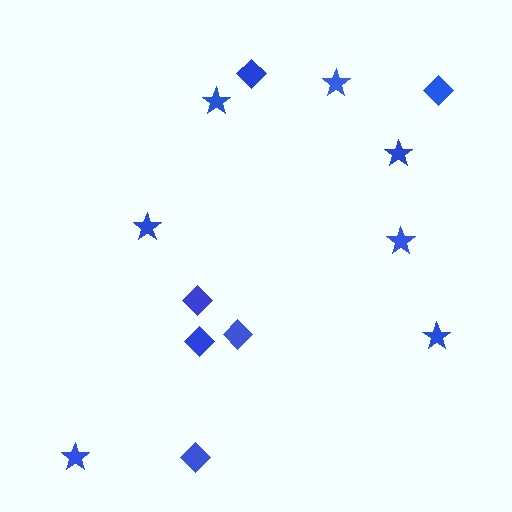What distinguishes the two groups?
There are 2 groups: one group of stars (7) and one group of diamonds (6).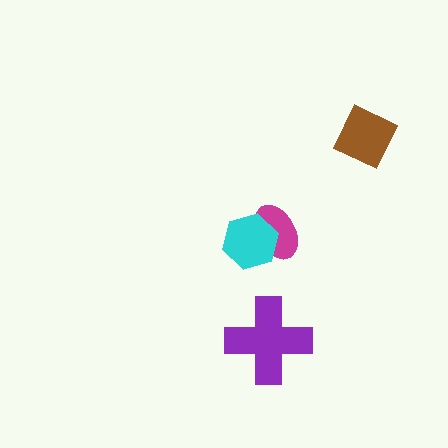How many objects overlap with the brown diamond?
0 objects overlap with the brown diamond.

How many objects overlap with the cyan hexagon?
1 object overlaps with the cyan hexagon.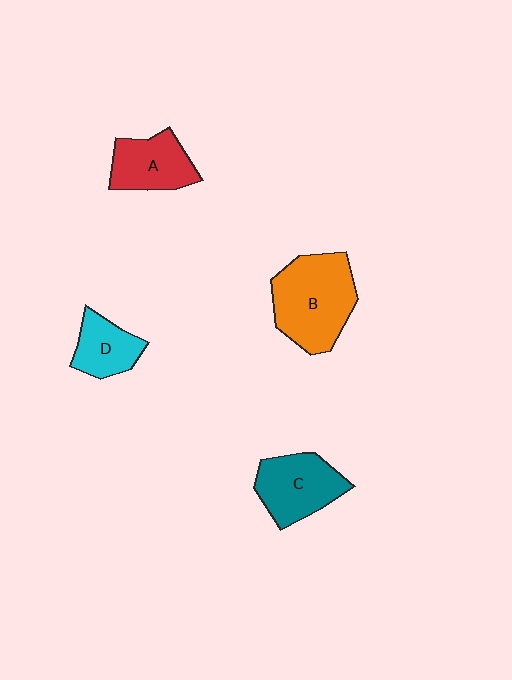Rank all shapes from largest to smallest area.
From largest to smallest: B (orange), C (teal), A (red), D (cyan).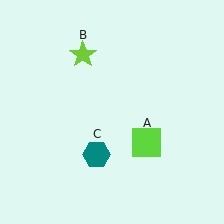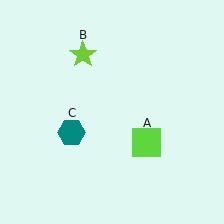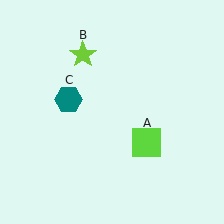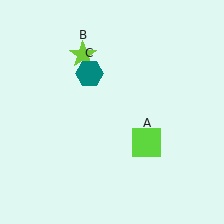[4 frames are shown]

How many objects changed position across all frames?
1 object changed position: teal hexagon (object C).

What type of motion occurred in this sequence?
The teal hexagon (object C) rotated clockwise around the center of the scene.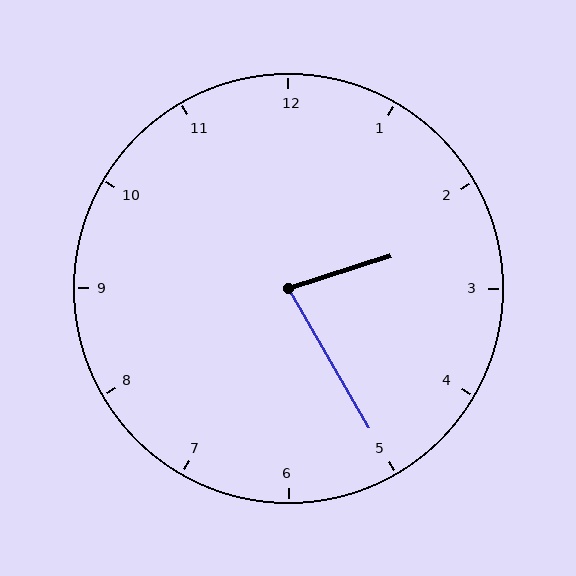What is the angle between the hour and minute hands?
Approximately 78 degrees.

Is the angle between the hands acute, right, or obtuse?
It is acute.